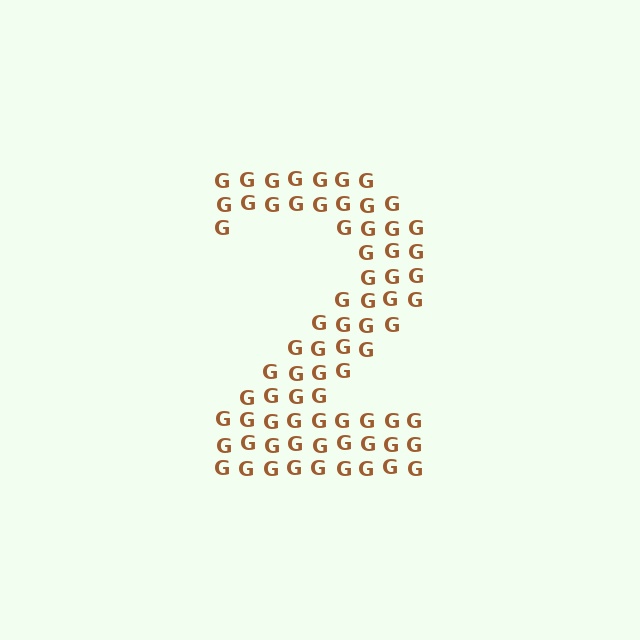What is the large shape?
The large shape is the digit 2.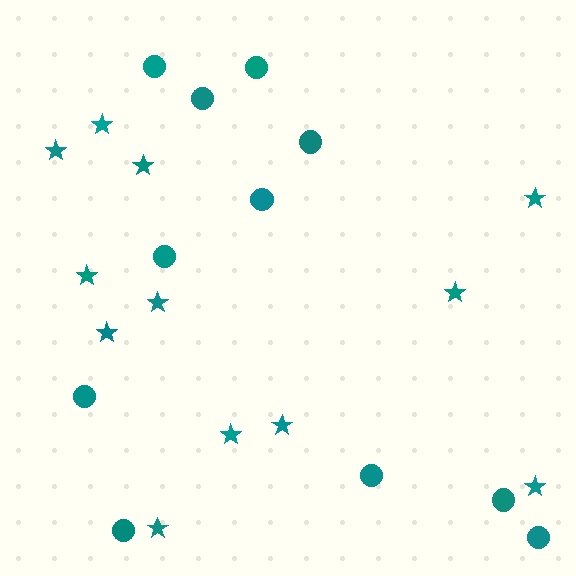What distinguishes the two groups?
There are 2 groups: one group of circles (11) and one group of stars (12).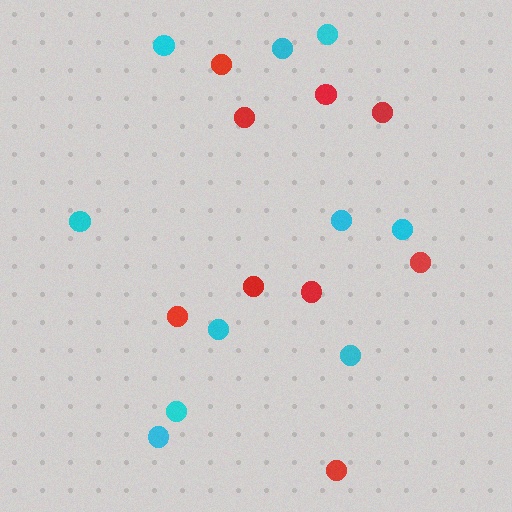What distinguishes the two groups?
There are 2 groups: one group of cyan circles (10) and one group of red circles (9).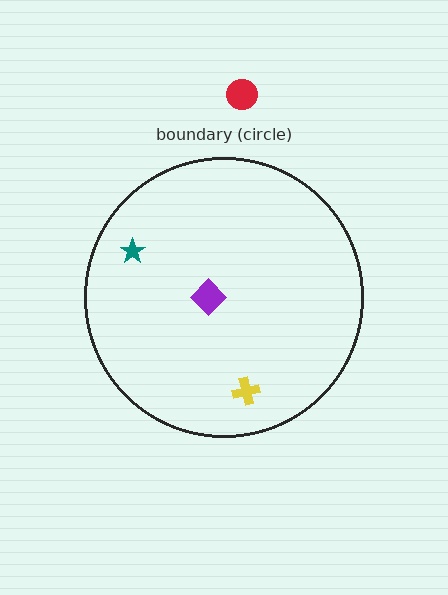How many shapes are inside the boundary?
3 inside, 1 outside.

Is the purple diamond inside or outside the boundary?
Inside.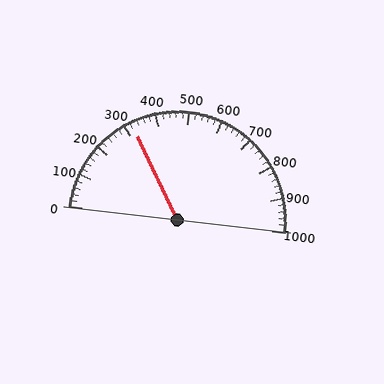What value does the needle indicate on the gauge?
The needle indicates approximately 320.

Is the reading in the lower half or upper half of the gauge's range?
The reading is in the lower half of the range (0 to 1000).